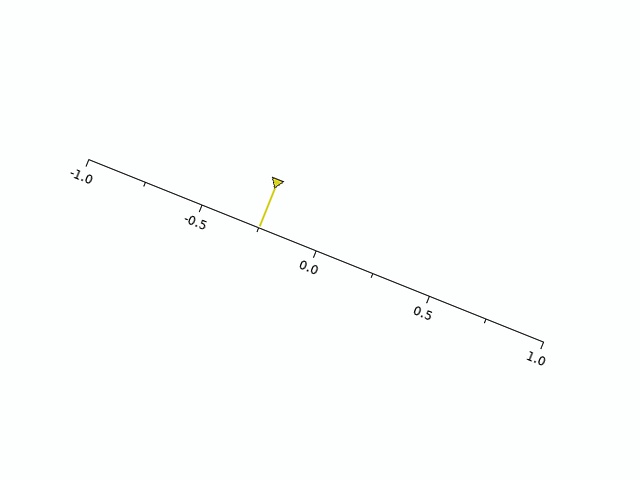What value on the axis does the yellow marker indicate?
The marker indicates approximately -0.25.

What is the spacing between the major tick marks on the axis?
The major ticks are spaced 0.5 apart.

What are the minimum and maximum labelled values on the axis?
The axis runs from -1.0 to 1.0.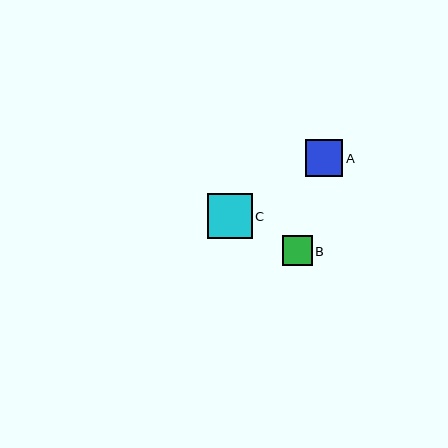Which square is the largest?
Square C is the largest with a size of approximately 45 pixels.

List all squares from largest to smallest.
From largest to smallest: C, A, B.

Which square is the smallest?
Square B is the smallest with a size of approximately 30 pixels.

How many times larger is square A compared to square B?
Square A is approximately 1.2 times the size of square B.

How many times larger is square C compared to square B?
Square C is approximately 1.5 times the size of square B.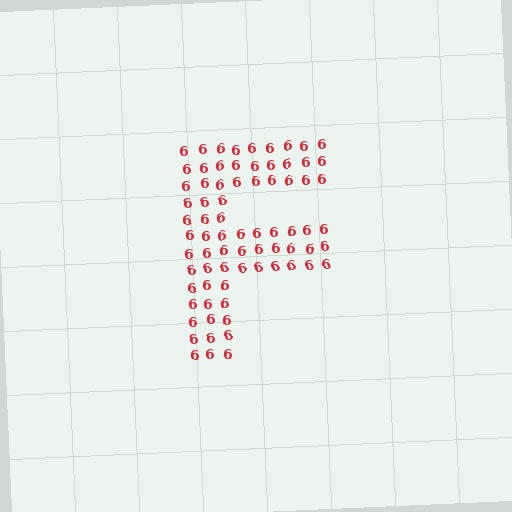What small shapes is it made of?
It is made of small digit 6's.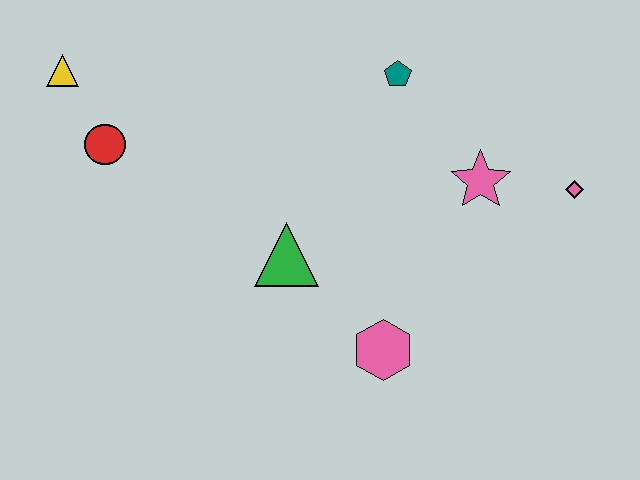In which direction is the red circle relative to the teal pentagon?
The red circle is to the left of the teal pentagon.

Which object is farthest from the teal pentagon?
The yellow triangle is farthest from the teal pentagon.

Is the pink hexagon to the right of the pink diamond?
No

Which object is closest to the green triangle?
The pink hexagon is closest to the green triangle.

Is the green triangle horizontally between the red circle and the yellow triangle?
No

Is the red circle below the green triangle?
No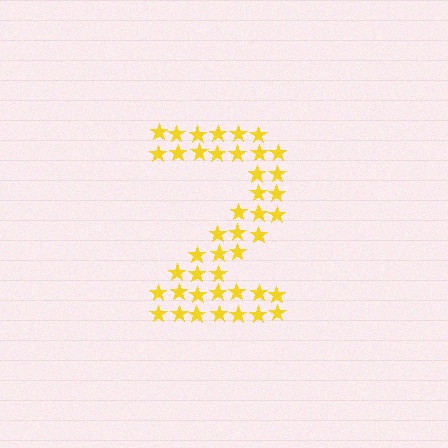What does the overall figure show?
The overall figure shows the digit 2.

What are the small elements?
The small elements are stars.